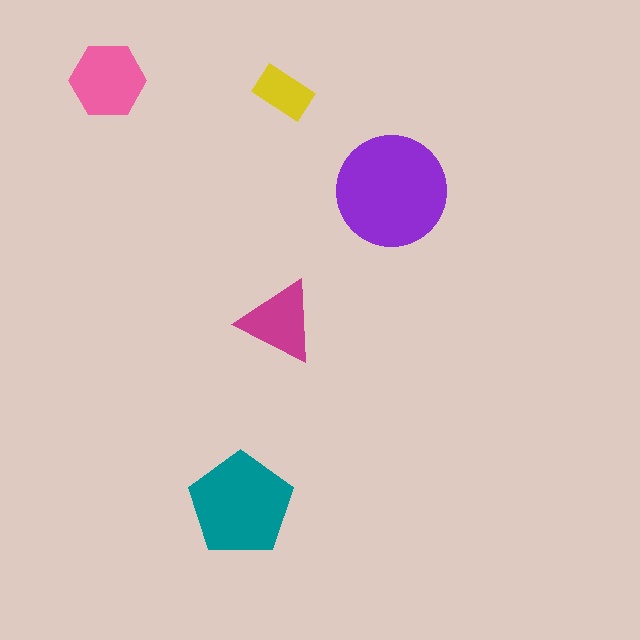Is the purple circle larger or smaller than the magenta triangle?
Larger.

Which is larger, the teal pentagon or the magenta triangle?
The teal pentagon.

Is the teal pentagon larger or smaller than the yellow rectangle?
Larger.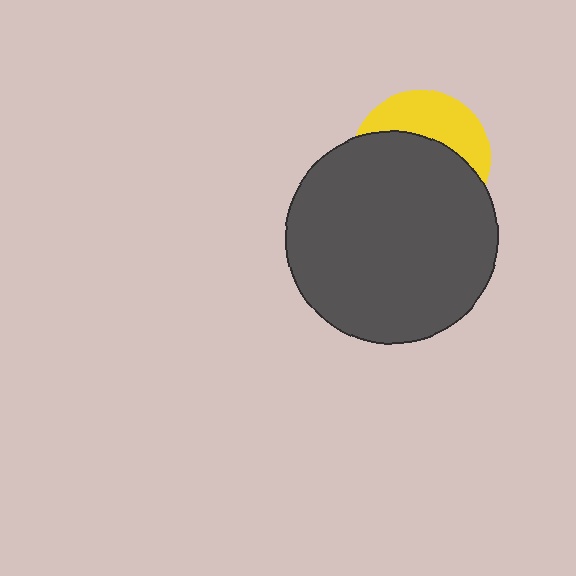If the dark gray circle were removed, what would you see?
You would see the complete yellow circle.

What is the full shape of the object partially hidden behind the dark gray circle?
The partially hidden object is a yellow circle.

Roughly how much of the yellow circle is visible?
A small part of it is visible (roughly 36%).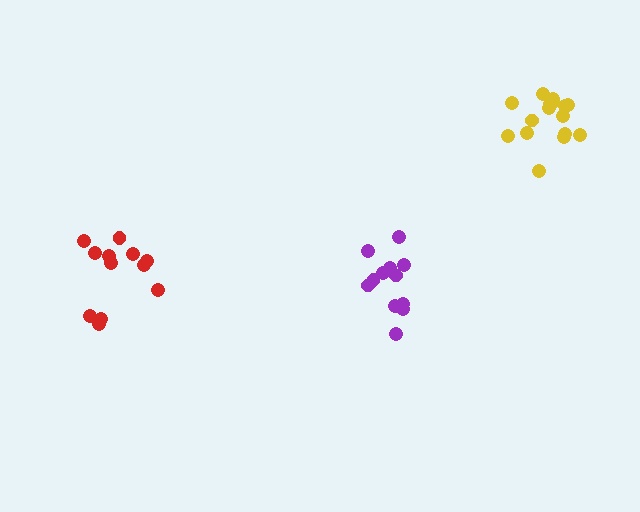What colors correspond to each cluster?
The clusters are colored: red, yellow, purple.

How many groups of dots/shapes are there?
There are 3 groups.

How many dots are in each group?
Group 1: 12 dots, Group 2: 16 dots, Group 3: 12 dots (40 total).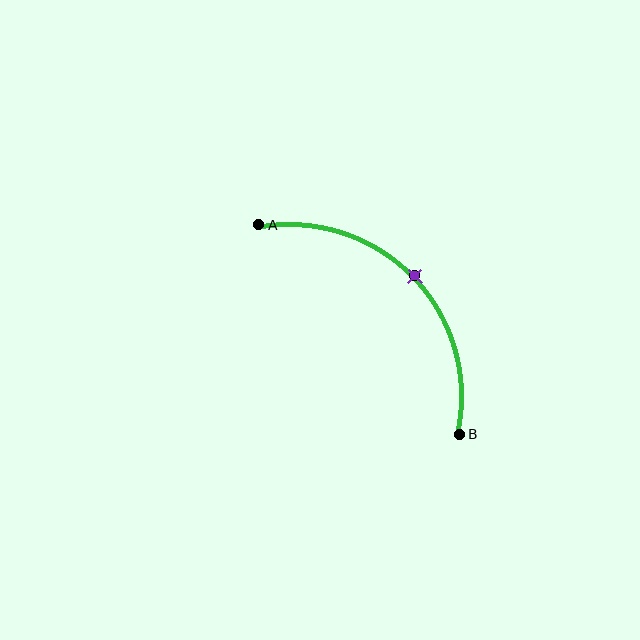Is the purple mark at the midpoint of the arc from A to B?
Yes. The purple mark lies on the arc at equal arc-length from both A and B — it is the arc midpoint.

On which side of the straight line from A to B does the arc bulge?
The arc bulges above and to the right of the straight line connecting A and B.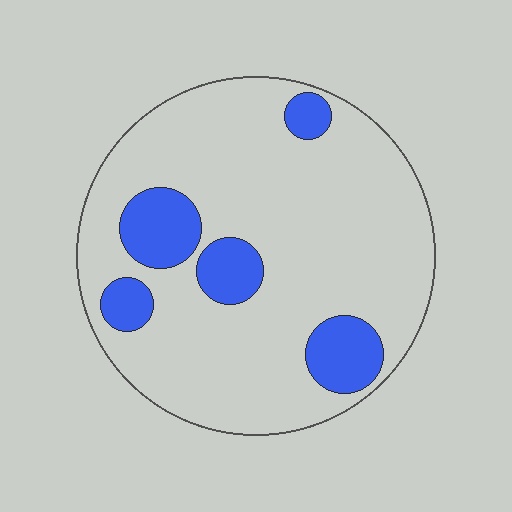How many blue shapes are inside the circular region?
5.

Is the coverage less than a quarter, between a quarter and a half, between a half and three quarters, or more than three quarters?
Less than a quarter.